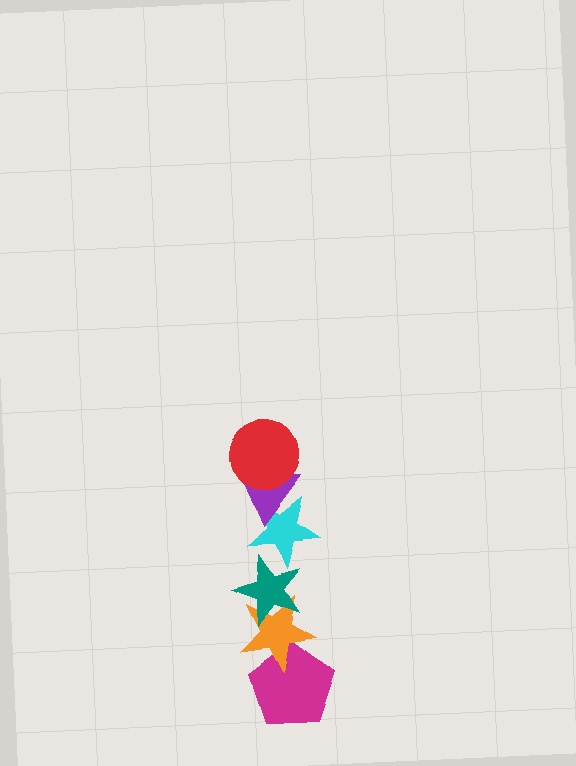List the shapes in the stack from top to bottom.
From top to bottom: the red circle, the purple triangle, the cyan star, the teal star, the orange star, the magenta pentagon.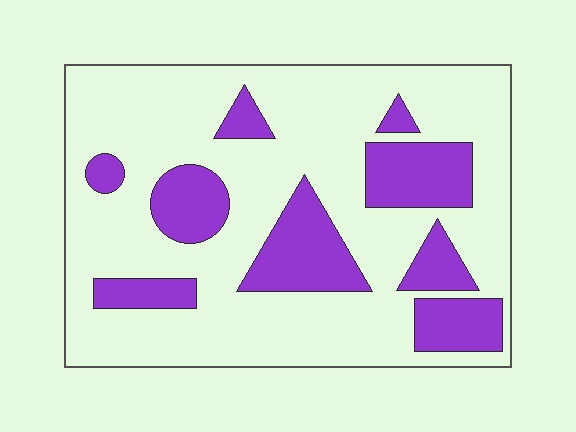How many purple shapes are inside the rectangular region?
9.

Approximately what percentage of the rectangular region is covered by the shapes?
Approximately 25%.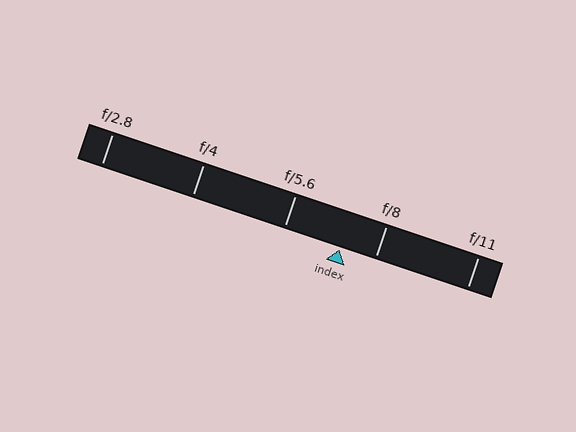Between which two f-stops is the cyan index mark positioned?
The index mark is between f/5.6 and f/8.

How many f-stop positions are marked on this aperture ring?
There are 5 f-stop positions marked.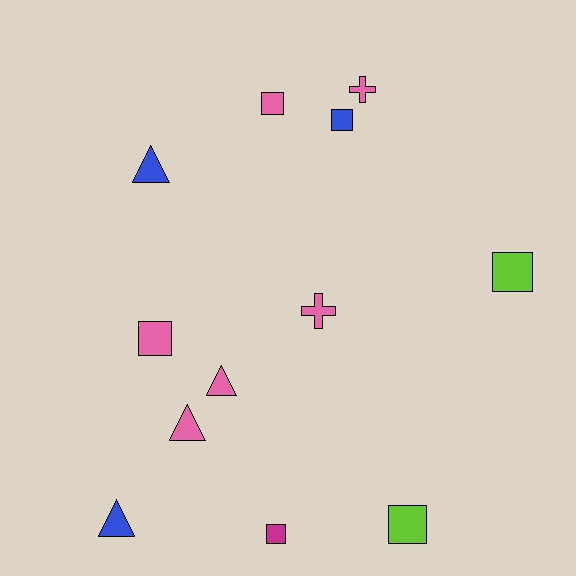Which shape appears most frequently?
Square, with 6 objects.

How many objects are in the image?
There are 12 objects.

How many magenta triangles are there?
There are no magenta triangles.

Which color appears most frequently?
Pink, with 6 objects.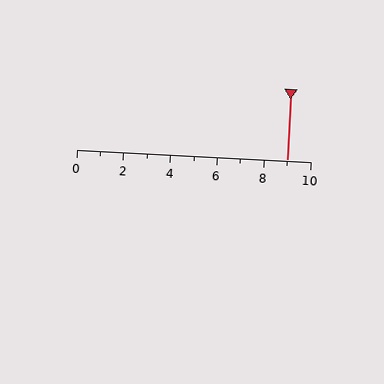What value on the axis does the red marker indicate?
The marker indicates approximately 9.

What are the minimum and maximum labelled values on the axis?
The axis runs from 0 to 10.